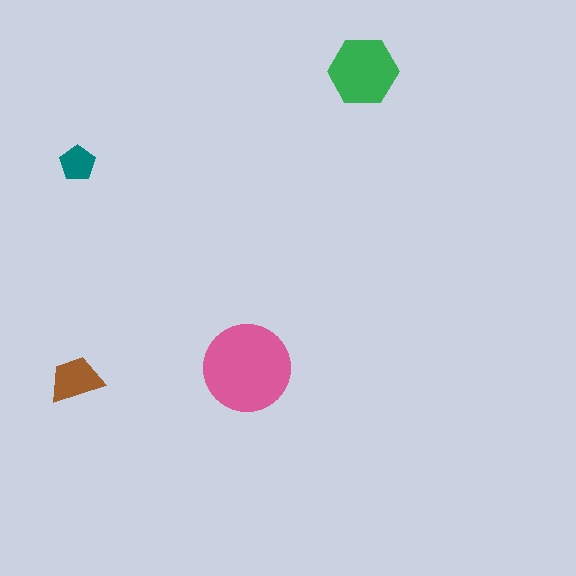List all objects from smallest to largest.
The teal pentagon, the brown trapezoid, the green hexagon, the pink circle.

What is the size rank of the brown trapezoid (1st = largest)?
3rd.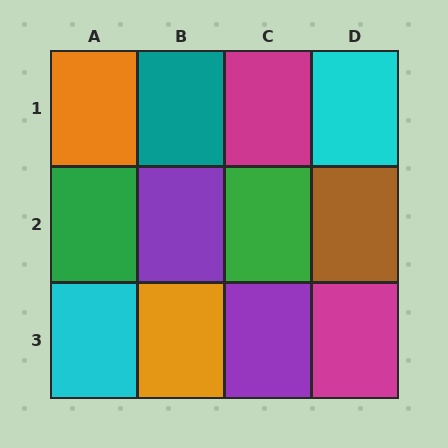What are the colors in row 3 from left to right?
Cyan, orange, purple, magenta.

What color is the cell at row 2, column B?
Purple.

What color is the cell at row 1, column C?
Magenta.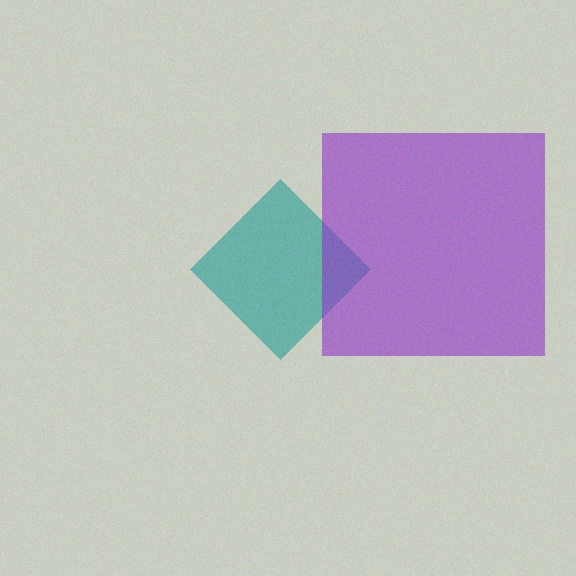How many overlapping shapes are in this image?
There are 2 overlapping shapes in the image.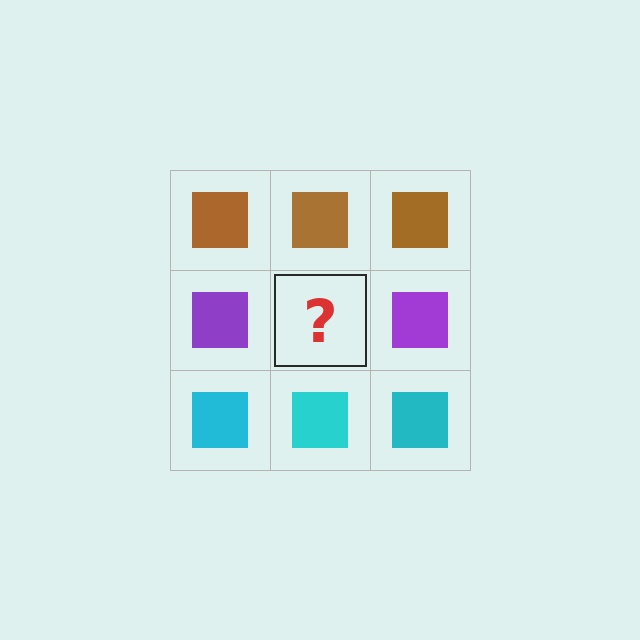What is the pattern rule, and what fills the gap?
The rule is that each row has a consistent color. The gap should be filled with a purple square.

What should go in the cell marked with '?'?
The missing cell should contain a purple square.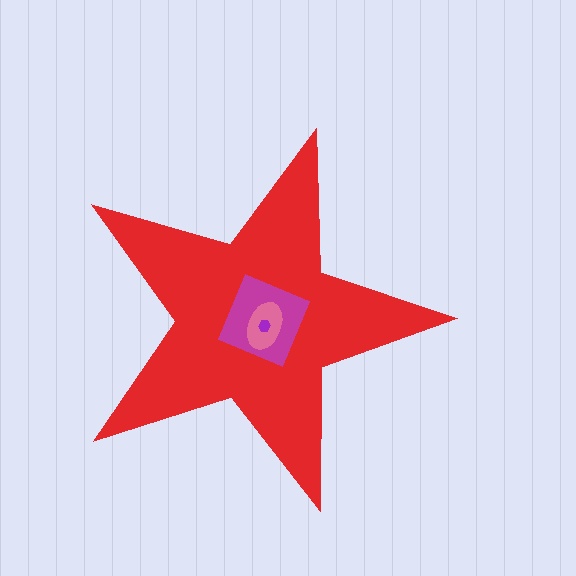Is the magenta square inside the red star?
Yes.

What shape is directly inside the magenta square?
The pink ellipse.